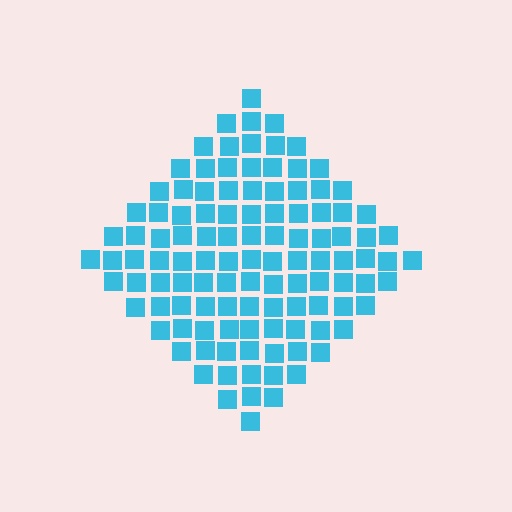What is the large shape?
The large shape is a diamond.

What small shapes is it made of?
It is made of small squares.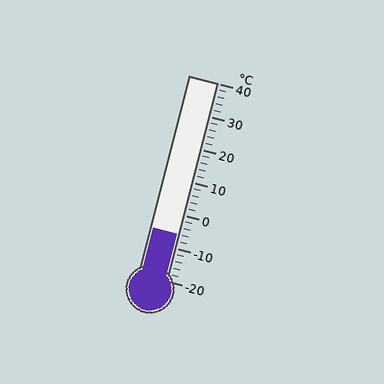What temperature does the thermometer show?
The thermometer shows approximately -6°C.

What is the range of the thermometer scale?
The thermometer scale ranges from -20°C to 40°C.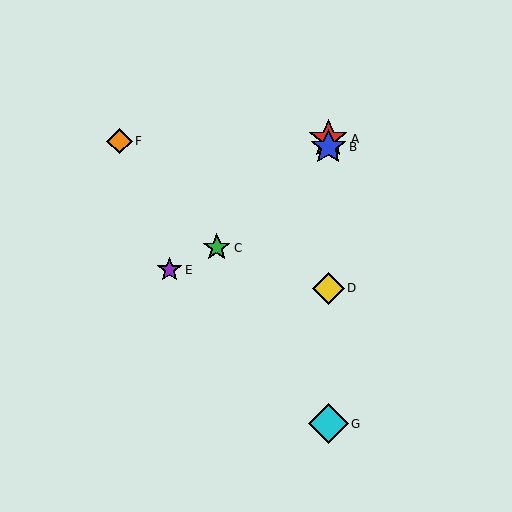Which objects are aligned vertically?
Objects A, B, D, G are aligned vertically.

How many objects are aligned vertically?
4 objects (A, B, D, G) are aligned vertically.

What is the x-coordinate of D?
Object D is at x≈328.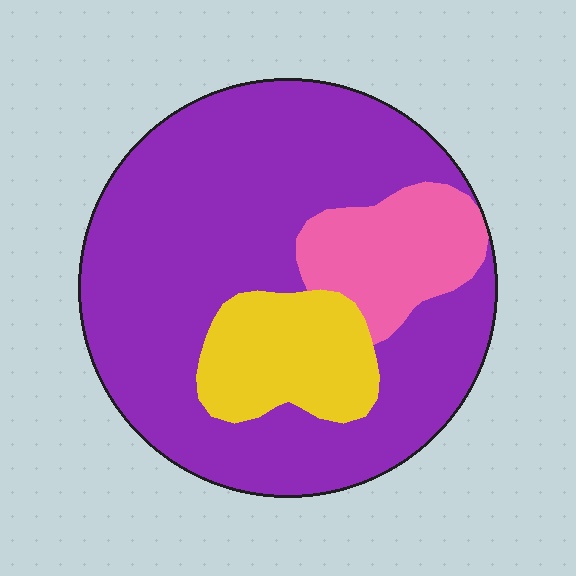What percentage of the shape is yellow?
Yellow takes up about one sixth (1/6) of the shape.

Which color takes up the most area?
Purple, at roughly 70%.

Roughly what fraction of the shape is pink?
Pink covers roughly 15% of the shape.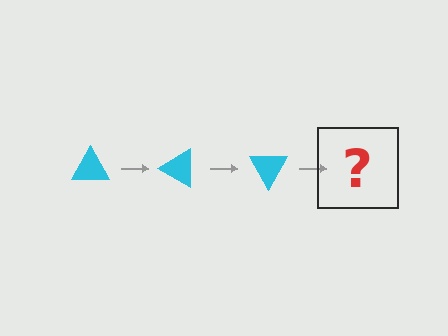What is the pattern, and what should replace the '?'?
The pattern is that the triangle rotates 30 degrees each step. The '?' should be a cyan triangle rotated 90 degrees.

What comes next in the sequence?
The next element should be a cyan triangle rotated 90 degrees.